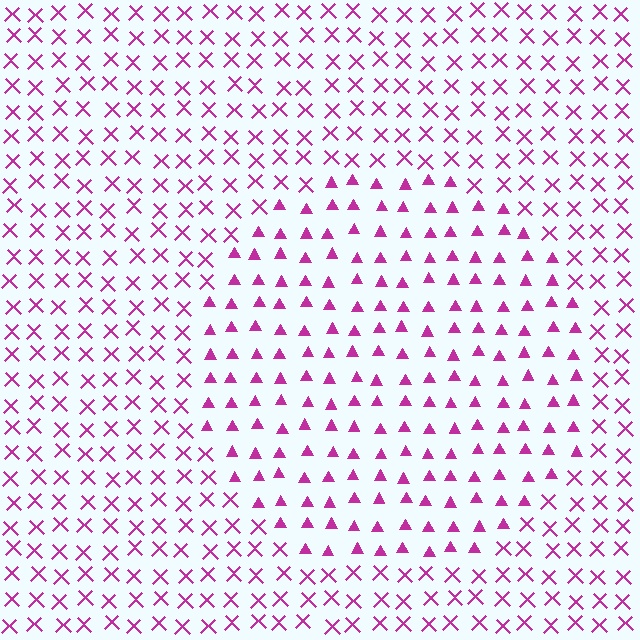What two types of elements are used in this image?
The image uses triangles inside the circle region and X marks outside it.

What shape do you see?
I see a circle.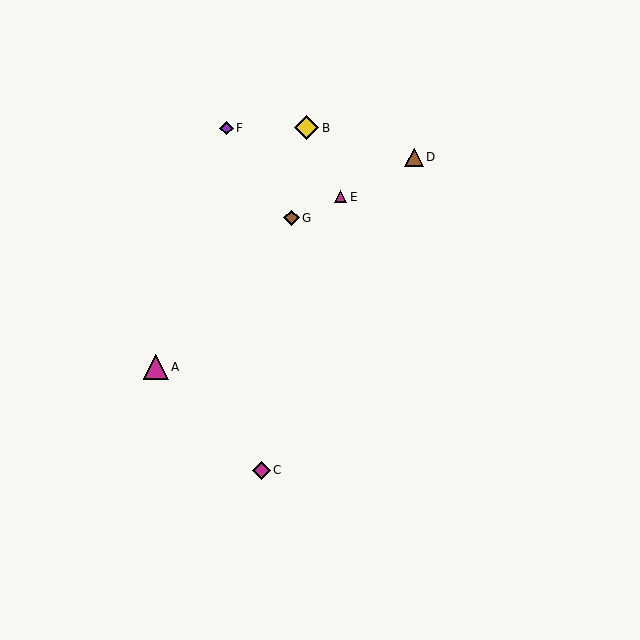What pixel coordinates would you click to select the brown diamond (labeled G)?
Click at (291, 218) to select the brown diamond G.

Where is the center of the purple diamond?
The center of the purple diamond is at (226, 128).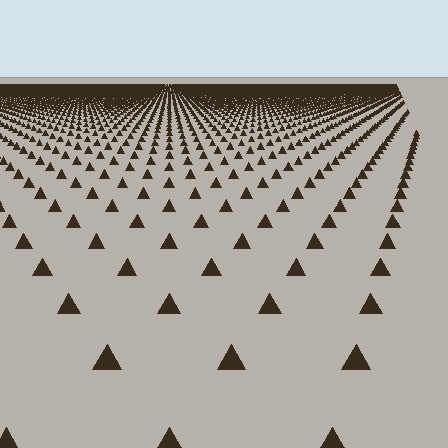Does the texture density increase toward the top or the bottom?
Density increases toward the top.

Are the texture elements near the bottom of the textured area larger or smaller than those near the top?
Larger. Near the bottom, elements are closer to the viewer and appear at a bigger on-screen size.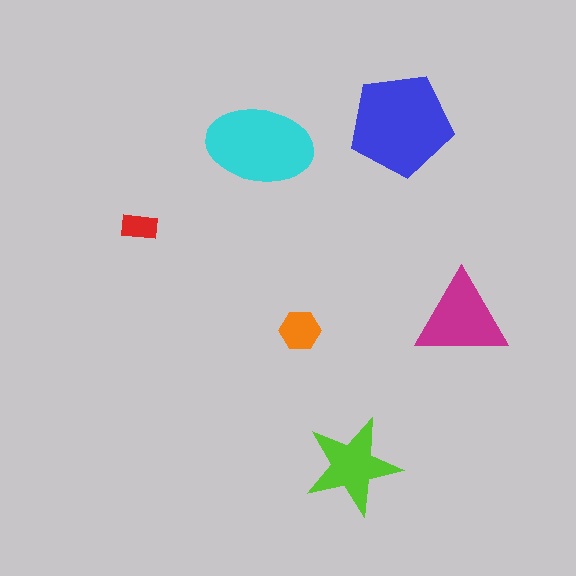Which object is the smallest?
The red rectangle.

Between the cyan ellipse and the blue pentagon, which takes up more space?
The blue pentagon.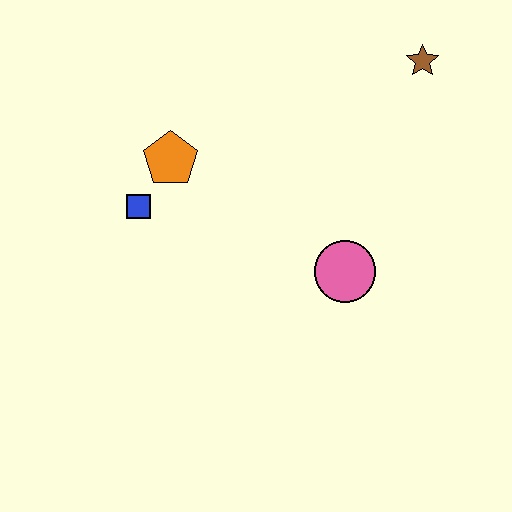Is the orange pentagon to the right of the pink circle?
No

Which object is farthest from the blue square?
The brown star is farthest from the blue square.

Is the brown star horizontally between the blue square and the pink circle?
No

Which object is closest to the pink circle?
The orange pentagon is closest to the pink circle.